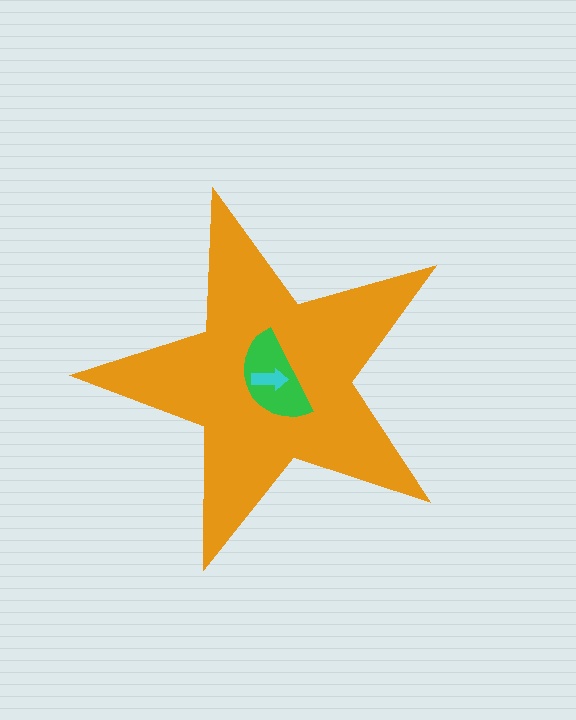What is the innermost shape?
The cyan arrow.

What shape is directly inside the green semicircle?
The cyan arrow.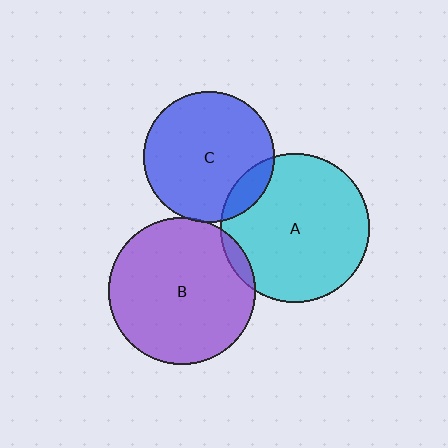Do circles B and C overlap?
Yes.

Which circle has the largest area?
Circle A (cyan).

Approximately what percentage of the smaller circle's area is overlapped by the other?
Approximately 5%.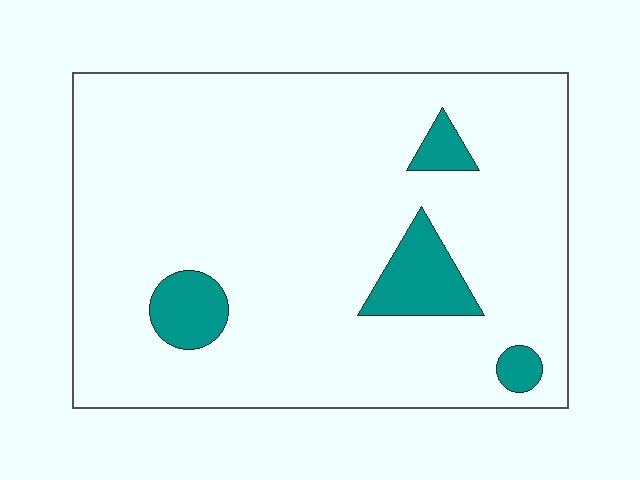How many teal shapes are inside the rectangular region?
4.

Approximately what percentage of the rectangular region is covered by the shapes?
Approximately 10%.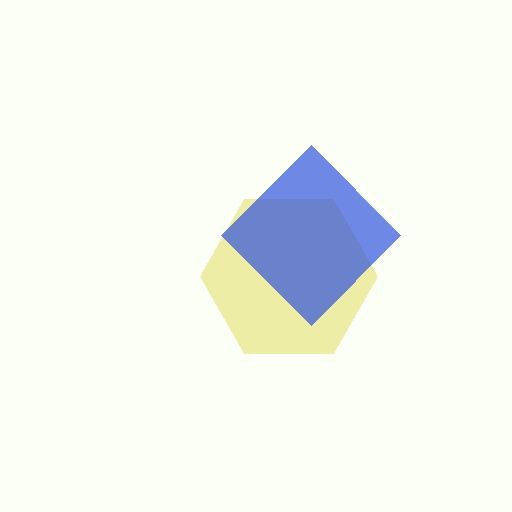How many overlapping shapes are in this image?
There are 2 overlapping shapes in the image.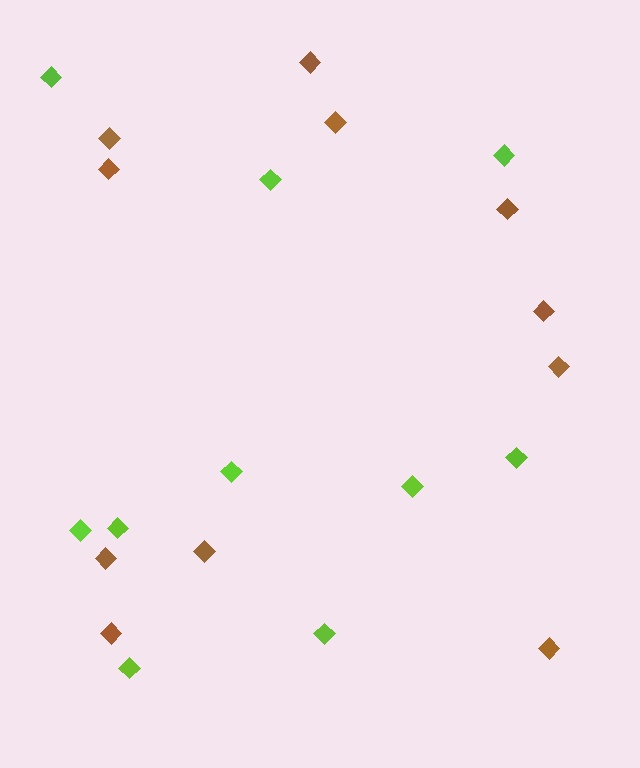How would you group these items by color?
There are 2 groups: one group of brown diamonds (11) and one group of lime diamonds (10).